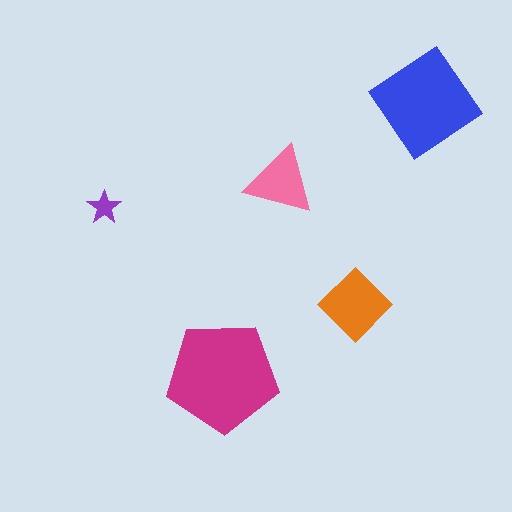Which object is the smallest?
The purple star.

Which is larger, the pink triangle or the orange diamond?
The orange diamond.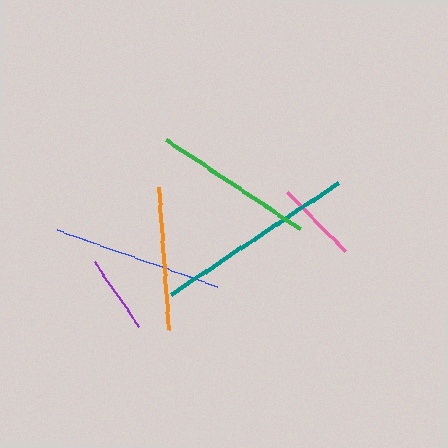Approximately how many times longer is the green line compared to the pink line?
The green line is approximately 1.9 times the length of the pink line.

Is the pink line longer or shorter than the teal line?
The teal line is longer than the pink line.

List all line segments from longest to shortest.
From longest to shortest: teal, blue, green, orange, pink, purple.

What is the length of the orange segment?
The orange segment is approximately 143 pixels long.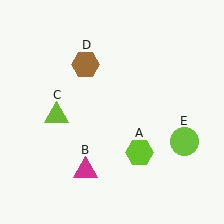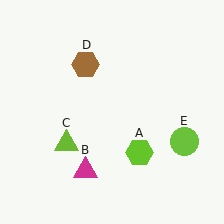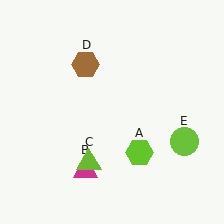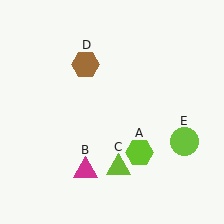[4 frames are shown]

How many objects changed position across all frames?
1 object changed position: lime triangle (object C).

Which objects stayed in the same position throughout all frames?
Lime hexagon (object A) and magenta triangle (object B) and brown hexagon (object D) and lime circle (object E) remained stationary.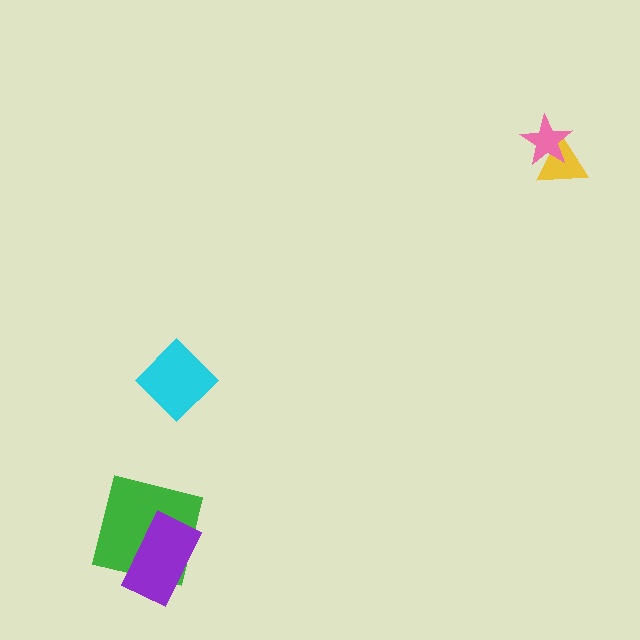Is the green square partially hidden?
Yes, it is partially covered by another shape.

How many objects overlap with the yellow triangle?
1 object overlaps with the yellow triangle.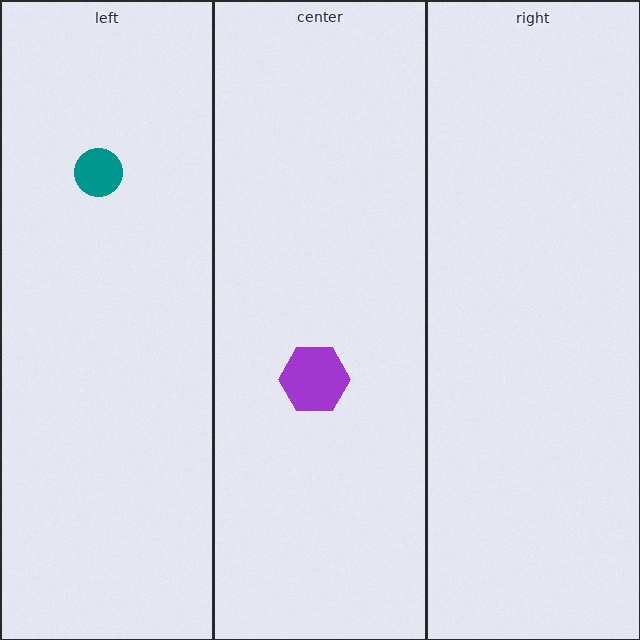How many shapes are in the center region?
2.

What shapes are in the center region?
The pink trapezoid, the purple hexagon.